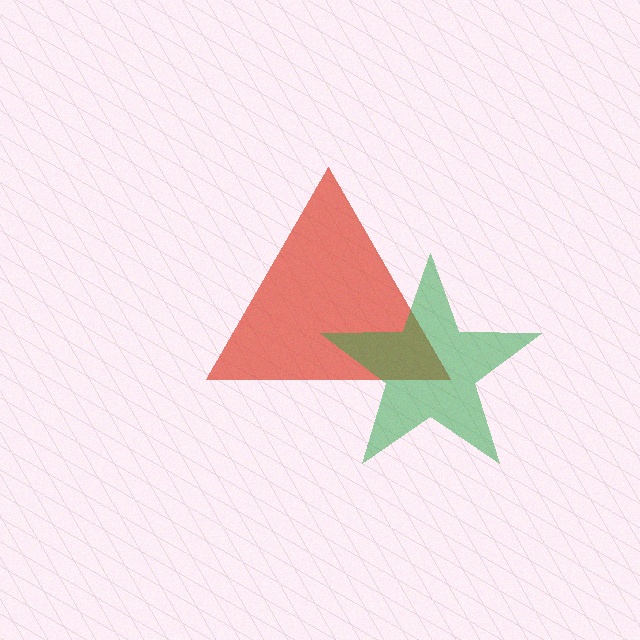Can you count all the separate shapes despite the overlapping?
Yes, there are 2 separate shapes.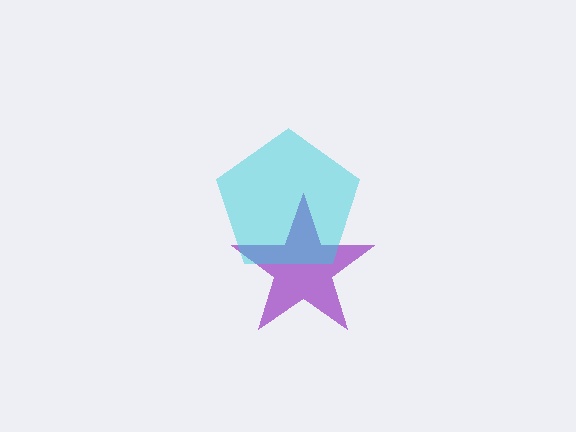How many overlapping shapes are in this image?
There are 2 overlapping shapes in the image.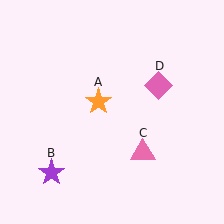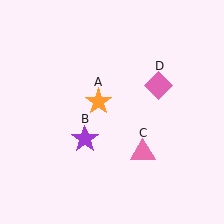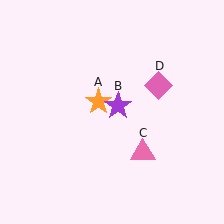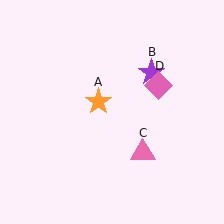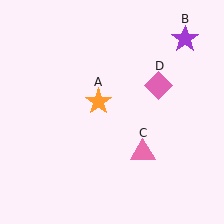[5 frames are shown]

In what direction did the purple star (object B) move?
The purple star (object B) moved up and to the right.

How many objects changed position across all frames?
1 object changed position: purple star (object B).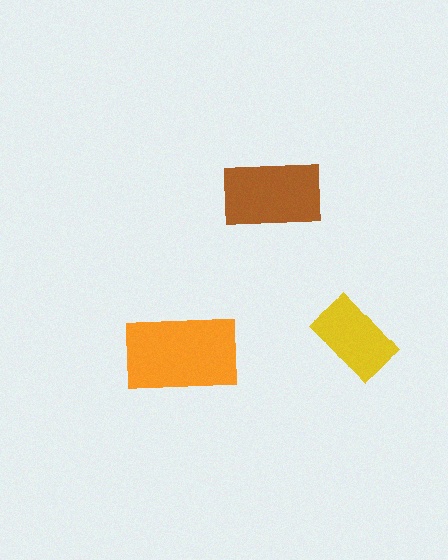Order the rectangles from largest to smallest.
the orange one, the brown one, the yellow one.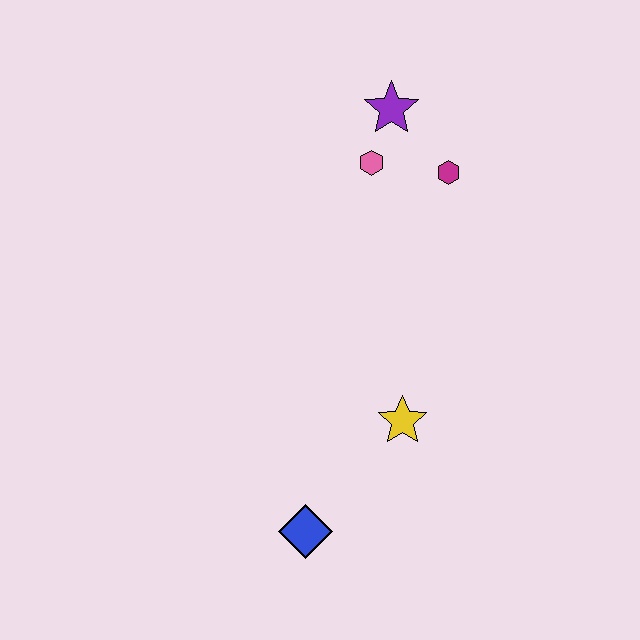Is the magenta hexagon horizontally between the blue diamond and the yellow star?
No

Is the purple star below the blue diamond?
No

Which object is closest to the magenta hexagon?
The pink hexagon is closest to the magenta hexagon.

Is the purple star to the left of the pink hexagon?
No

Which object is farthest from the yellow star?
The purple star is farthest from the yellow star.